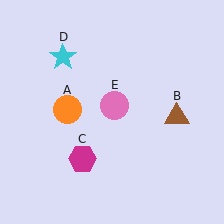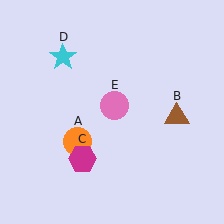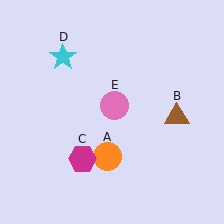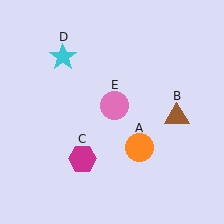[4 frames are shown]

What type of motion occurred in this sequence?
The orange circle (object A) rotated counterclockwise around the center of the scene.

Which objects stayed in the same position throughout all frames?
Brown triangle (object B) and magenta hexagon (object C) and cyan star (object D) and pink circle (object E) remained stationary.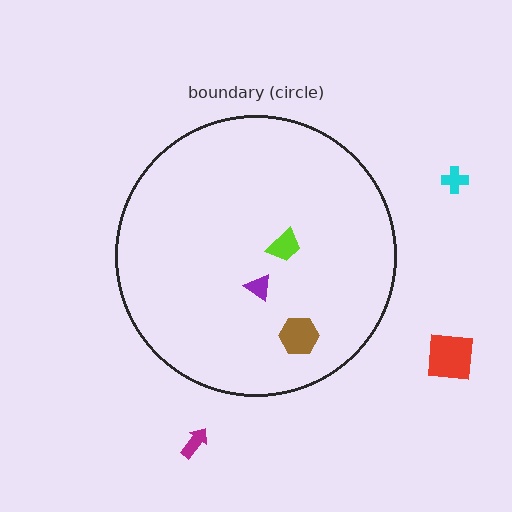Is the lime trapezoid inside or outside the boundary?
Inside.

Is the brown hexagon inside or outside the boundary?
Inside.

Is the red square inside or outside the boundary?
Outside.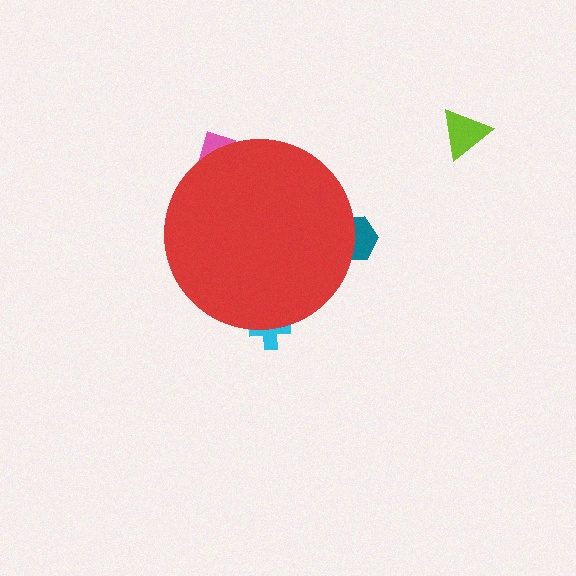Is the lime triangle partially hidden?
No, the lime triangle is fully visible.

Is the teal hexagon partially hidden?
Yes, the teal hexagon is partially hidden behind the red circle.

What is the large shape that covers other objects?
A red circle.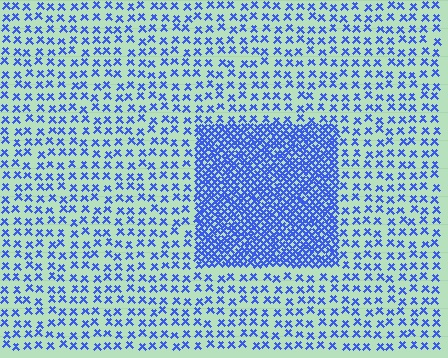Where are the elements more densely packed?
The elements are more densely packed inside the rectangle boundary.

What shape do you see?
I see a rectangle.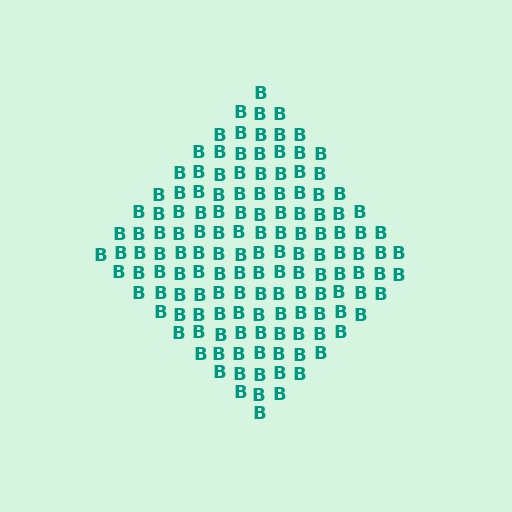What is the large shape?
The large shape is a diamond.